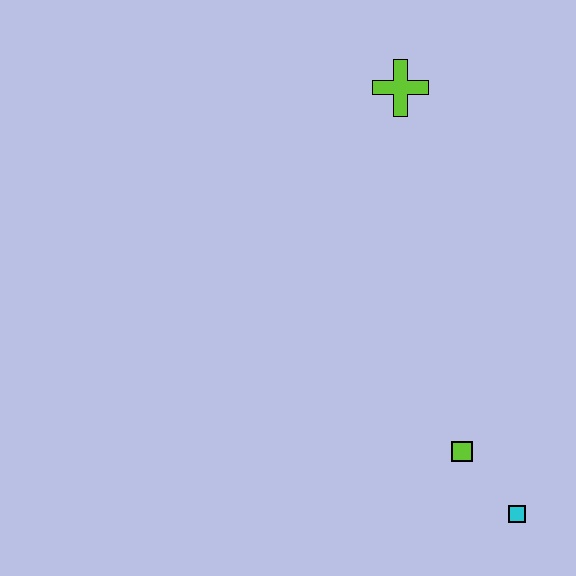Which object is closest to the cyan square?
The lime square is closest to the cyan square.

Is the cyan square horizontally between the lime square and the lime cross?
No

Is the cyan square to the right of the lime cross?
Yes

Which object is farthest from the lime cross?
The cyan square is farthest from the lime cross.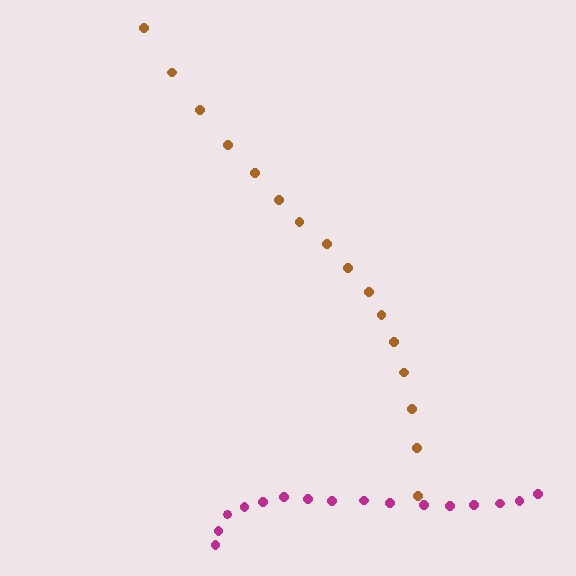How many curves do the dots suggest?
There are 2 distinct paths.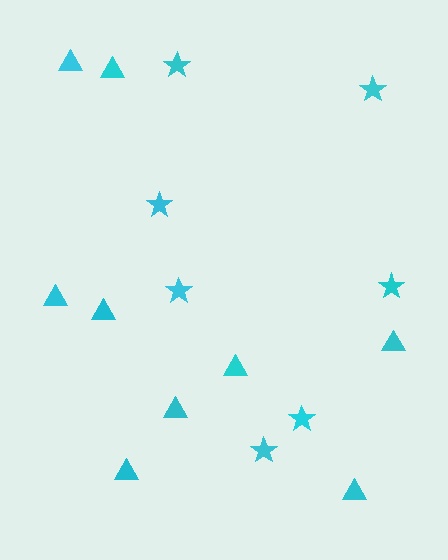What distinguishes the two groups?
There are 2 groups: one group of triangles (9) and one group of stars (7).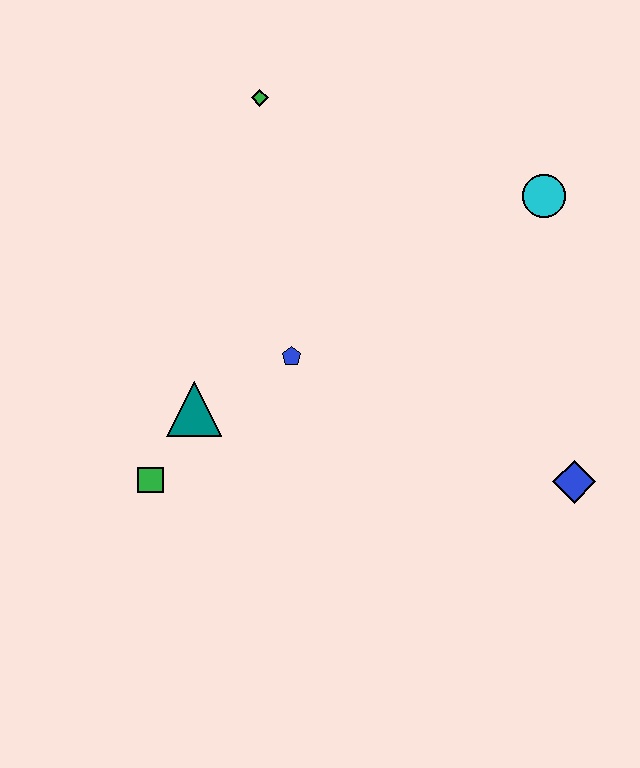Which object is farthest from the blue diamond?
The green diamond is farthest from the blue diamond.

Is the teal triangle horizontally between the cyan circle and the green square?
Yes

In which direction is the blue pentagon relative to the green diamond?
The blue pentagon is below the green diamond.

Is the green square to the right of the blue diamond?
No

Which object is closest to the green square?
The teal triangle is closest to the green square.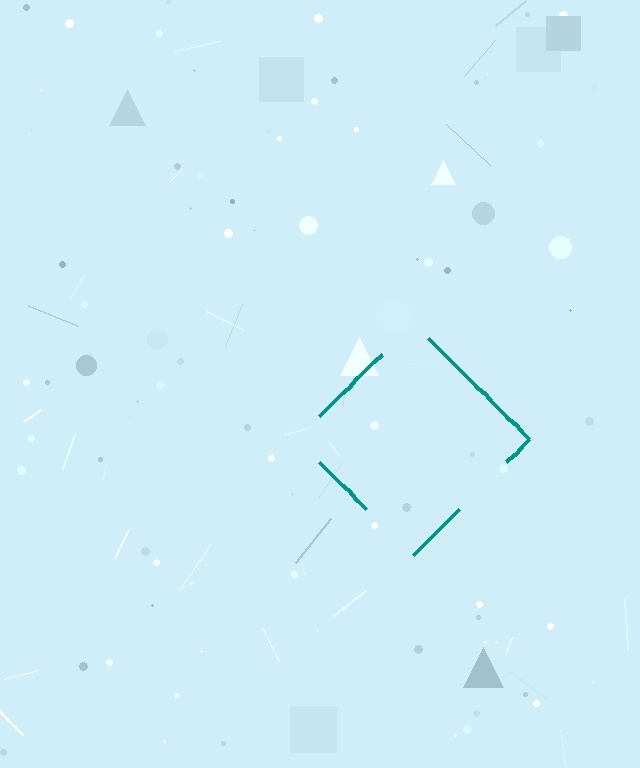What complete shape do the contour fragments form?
The contour fragments form a diamond.